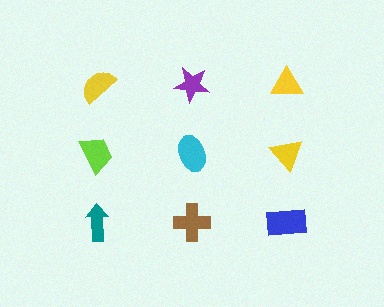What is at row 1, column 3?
A yellow triangle.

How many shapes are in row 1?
3 shapes.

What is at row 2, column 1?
A lime trapezoid.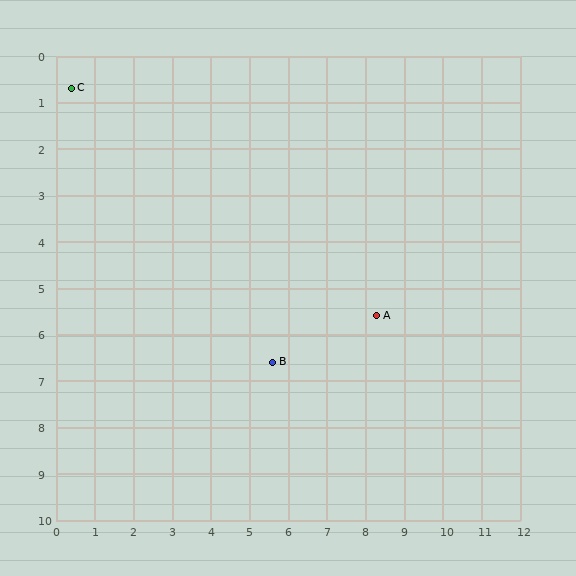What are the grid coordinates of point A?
Point A is at approximately (8.3, 5.6).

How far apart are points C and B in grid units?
Points C and B are about 7.9 grid units apart.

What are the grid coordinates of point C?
Point C is at approximately (0.4, 0.7).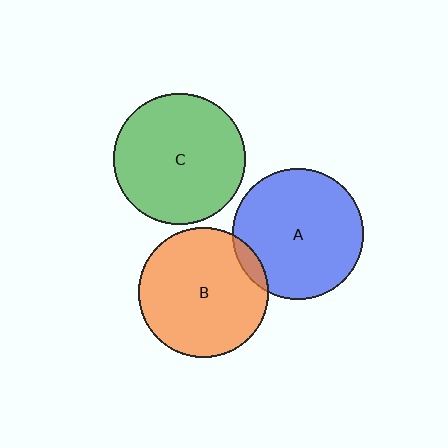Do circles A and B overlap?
Yes.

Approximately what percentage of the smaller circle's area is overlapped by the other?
Approximately 5%.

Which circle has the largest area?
Circle C (green).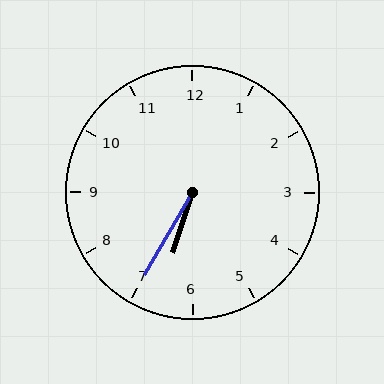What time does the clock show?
6:35.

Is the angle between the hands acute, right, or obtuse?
It is acute.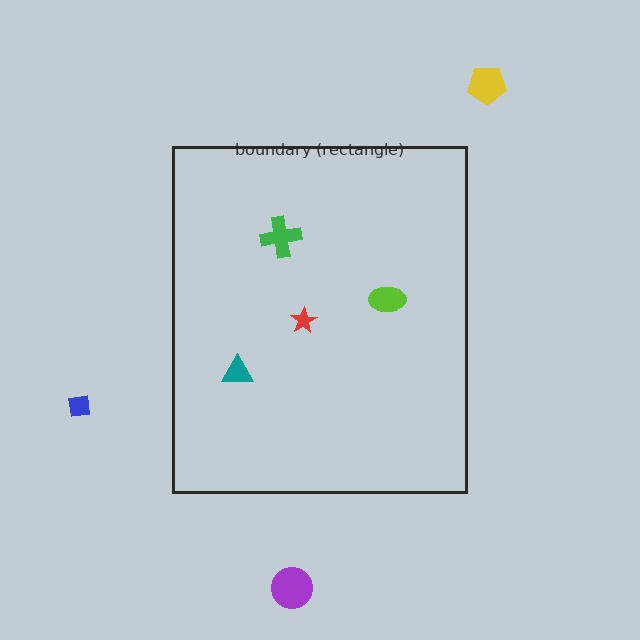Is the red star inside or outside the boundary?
Inside.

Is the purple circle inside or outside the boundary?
Outside.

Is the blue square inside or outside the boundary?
Outside.